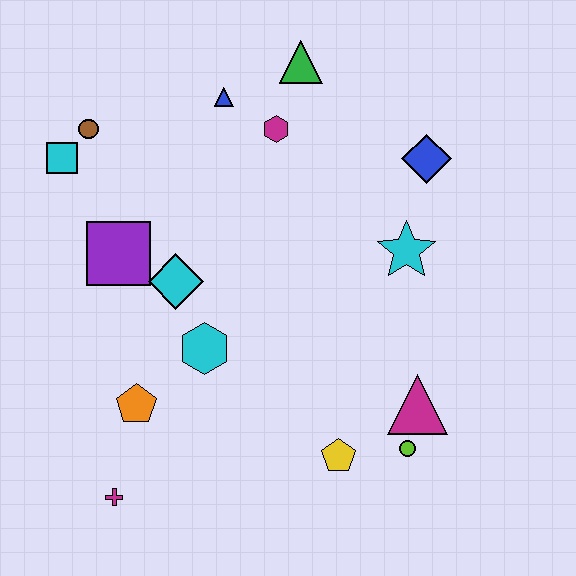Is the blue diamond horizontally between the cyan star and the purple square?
No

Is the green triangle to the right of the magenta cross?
Yes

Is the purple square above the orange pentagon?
Yes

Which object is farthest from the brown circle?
The lime circle is farthest from the brown circle.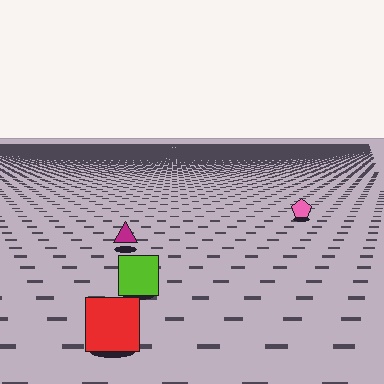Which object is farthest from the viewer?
The pink pentagon is farthest from the viewer. It appears smaller and the ground texture around it is denser.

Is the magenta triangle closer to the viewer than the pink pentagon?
Yes. The magenta triangle is closer — you can tell from the texture gradient: the ground texture is coarser near it.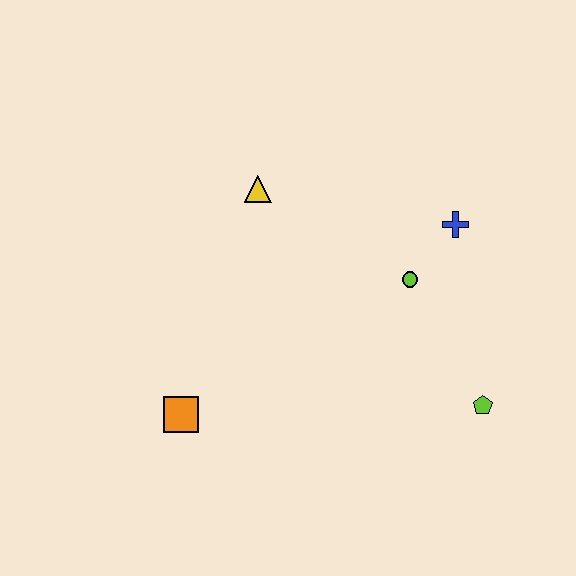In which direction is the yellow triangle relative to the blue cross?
The yellow triangle is to the left of the blue cross.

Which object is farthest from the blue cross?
The orange square is farthest from the blue cross.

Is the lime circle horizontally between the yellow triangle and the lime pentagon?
Yes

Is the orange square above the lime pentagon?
No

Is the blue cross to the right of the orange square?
Yes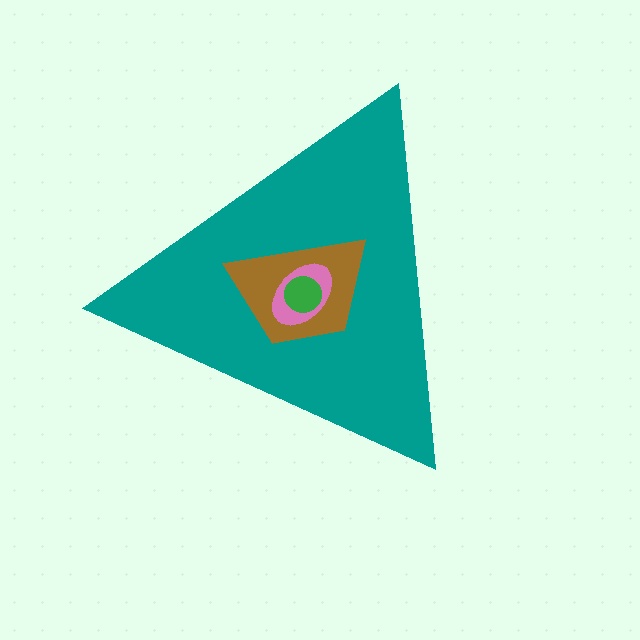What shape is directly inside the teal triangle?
The brown trapezoid.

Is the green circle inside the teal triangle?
Yes.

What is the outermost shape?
The teal triangle.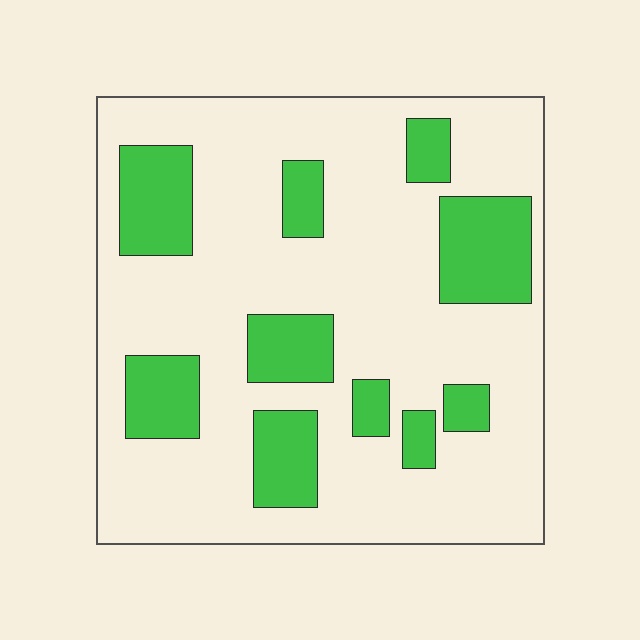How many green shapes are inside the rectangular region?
10.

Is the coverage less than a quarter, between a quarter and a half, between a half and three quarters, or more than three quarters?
Less than a quarter.